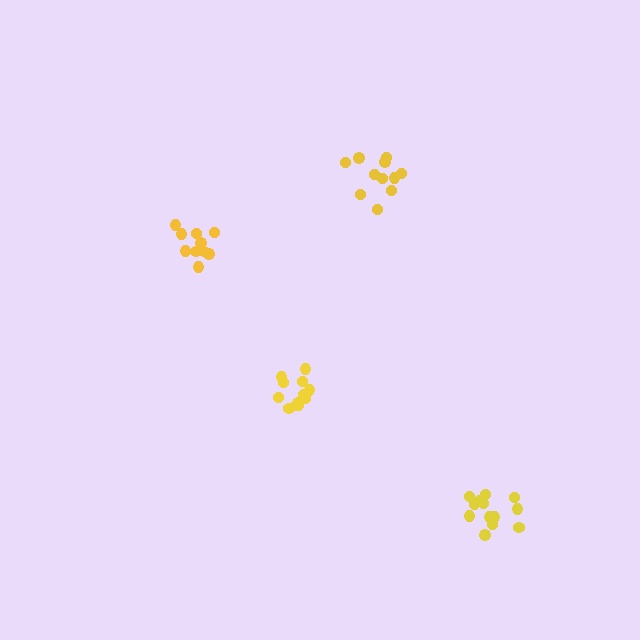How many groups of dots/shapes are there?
There are 4 groups.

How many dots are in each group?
Group 1: 12 dots, Group 2: 10 dots, Group 3: 13 dots, Group 4: 11 dots (46 total).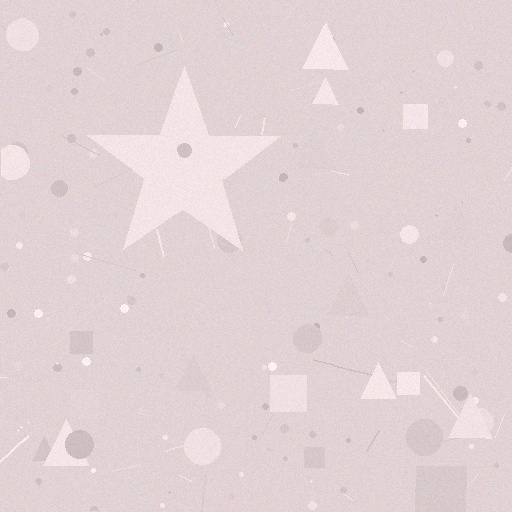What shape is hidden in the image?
A star is hidden in the image.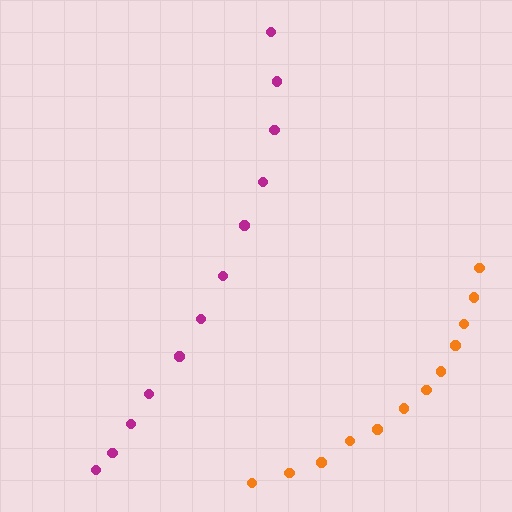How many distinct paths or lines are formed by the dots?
There are 2 distinct paths.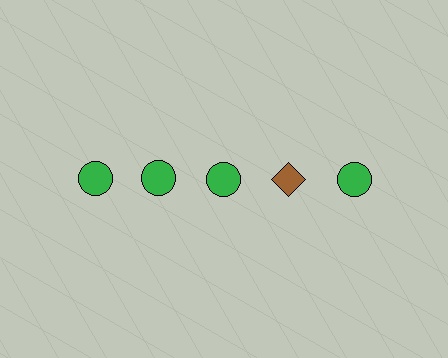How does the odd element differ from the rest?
It differs in both color (brown instead of green) and shape (diamond instead of circle).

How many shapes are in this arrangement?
There are 5 shapes arranged in a grid pattern.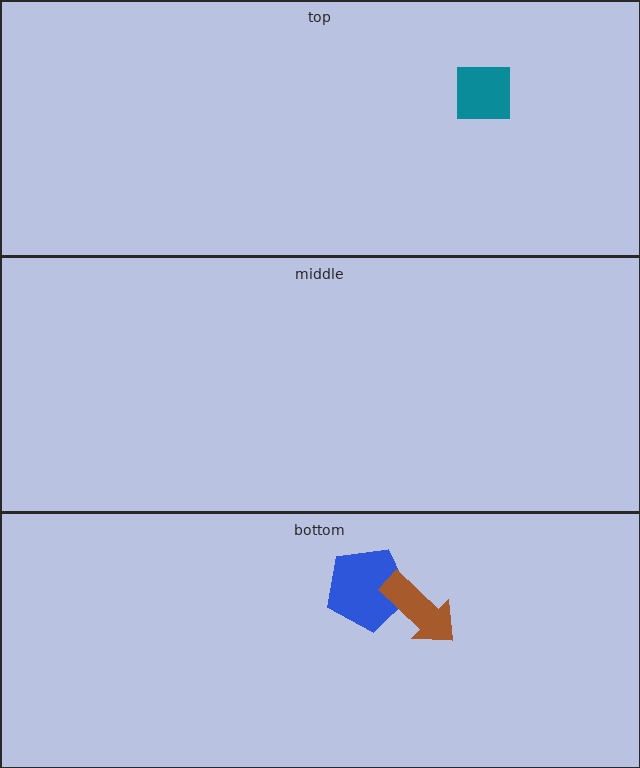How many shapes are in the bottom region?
2.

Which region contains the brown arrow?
The bottom region.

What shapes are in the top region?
The teal square.